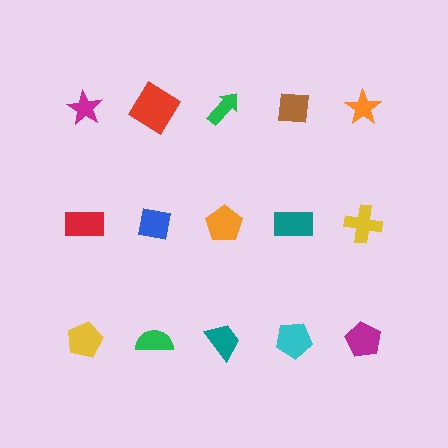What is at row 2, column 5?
A yellow cross.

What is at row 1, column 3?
A green arrow.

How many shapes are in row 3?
5 shapes.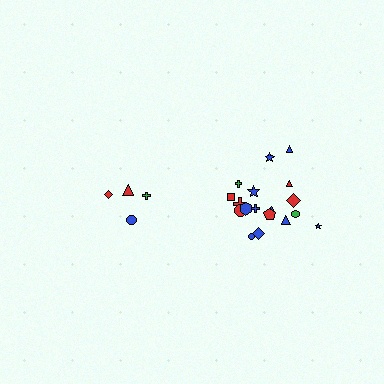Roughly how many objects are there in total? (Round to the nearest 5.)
Roughly 20 objects in total.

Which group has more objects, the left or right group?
The right group.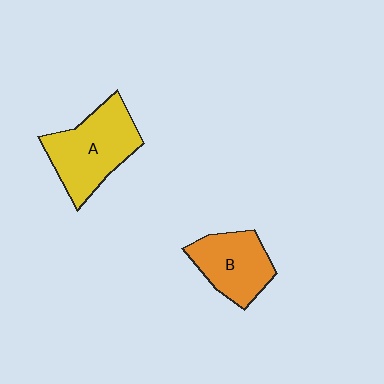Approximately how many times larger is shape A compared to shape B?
Approximately 1.3 times.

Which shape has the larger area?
Shape A (yellow).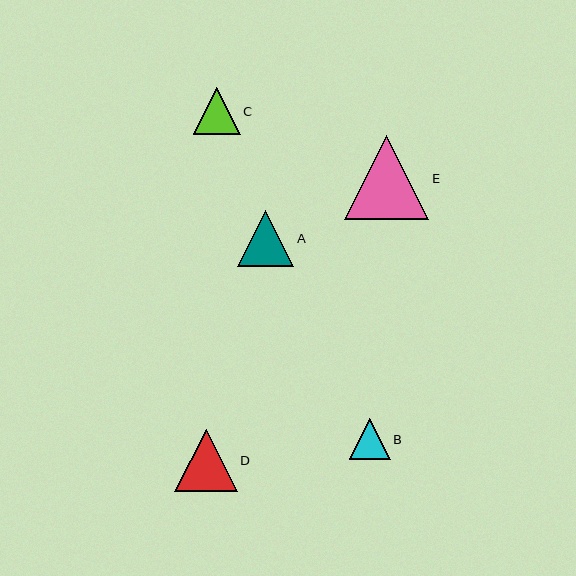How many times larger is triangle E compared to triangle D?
Triangle E is approximately 1.4 times the size of triangle D.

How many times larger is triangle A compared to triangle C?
Triangle A is approximately 1.2 times the size of triangle C.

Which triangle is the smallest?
Triangle B is the smallest with a size of approximately 41 pixels.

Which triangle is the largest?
Triangle E is the largest with a size of approximately 84 pixels.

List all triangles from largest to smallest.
From largest to smallest: E, D, A, C, B.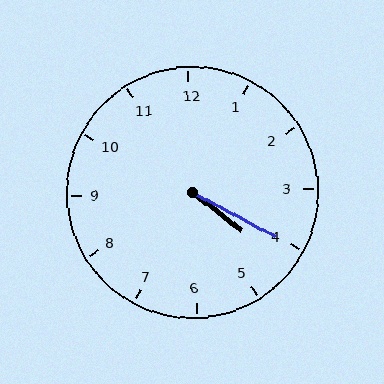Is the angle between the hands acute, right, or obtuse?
It is acute.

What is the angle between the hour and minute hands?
Approximately 10 degrees.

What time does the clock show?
4:20.